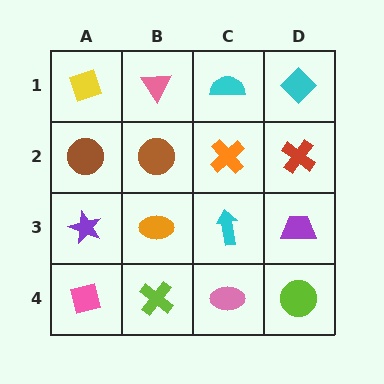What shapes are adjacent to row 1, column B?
A brown circle (row 2, column B), a yellow diamond (row 1, column A), a cyan semicircle (row 1, column C).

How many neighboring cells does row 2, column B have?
4.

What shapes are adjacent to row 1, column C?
An orange cross (row 2, column C), a pink triangle (row 1, column B), a cyan diamond (row 1, column D).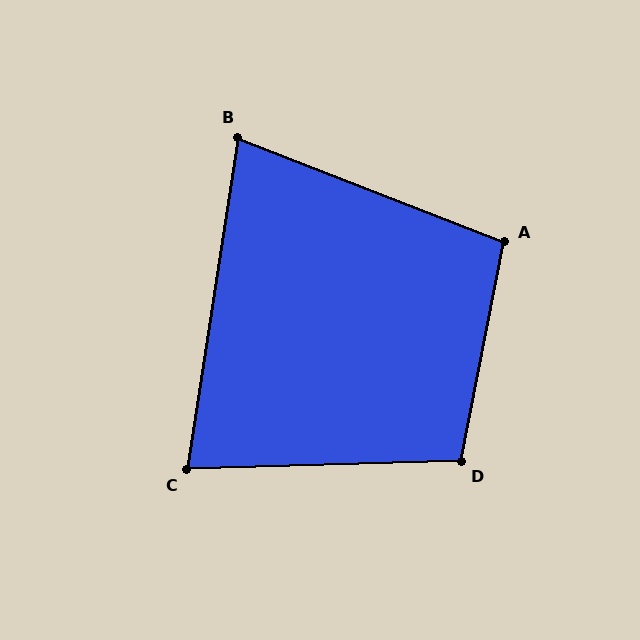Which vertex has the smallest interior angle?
B, at approximately 77 degrees.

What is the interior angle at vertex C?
Approximately 80 degrees (acute).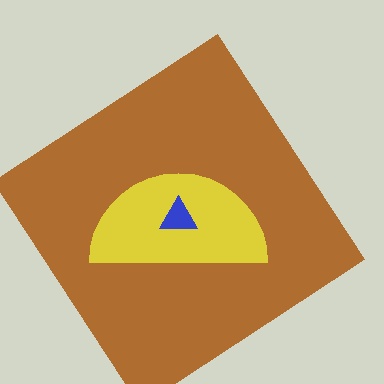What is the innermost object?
The blue triangle.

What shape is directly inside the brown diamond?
The yellow semicircle.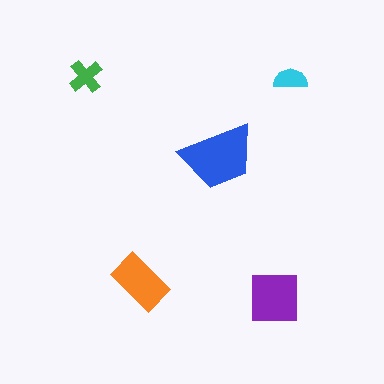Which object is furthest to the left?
The green cross is leftmost.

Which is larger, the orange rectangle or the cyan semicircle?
The orange rectangle.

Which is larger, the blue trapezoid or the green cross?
The blue trapezoid.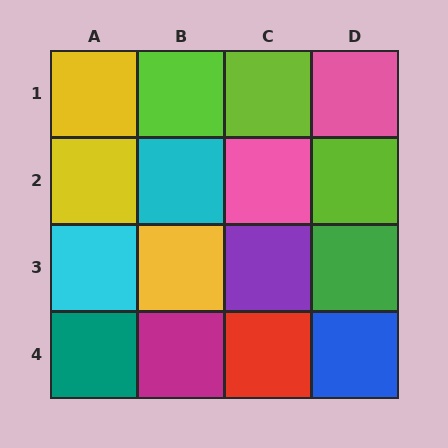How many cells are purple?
1 cell is purple.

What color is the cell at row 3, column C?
Purple.